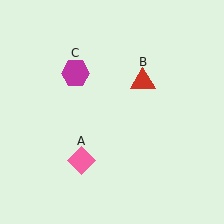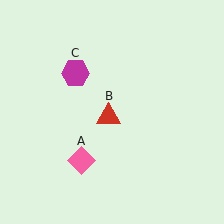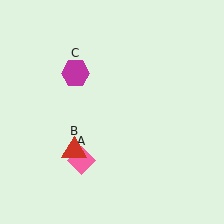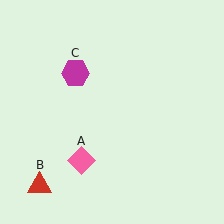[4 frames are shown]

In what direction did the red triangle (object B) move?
The red triangle (object B) moved down and to the left.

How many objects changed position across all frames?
1 object changed position: red triangle (object B).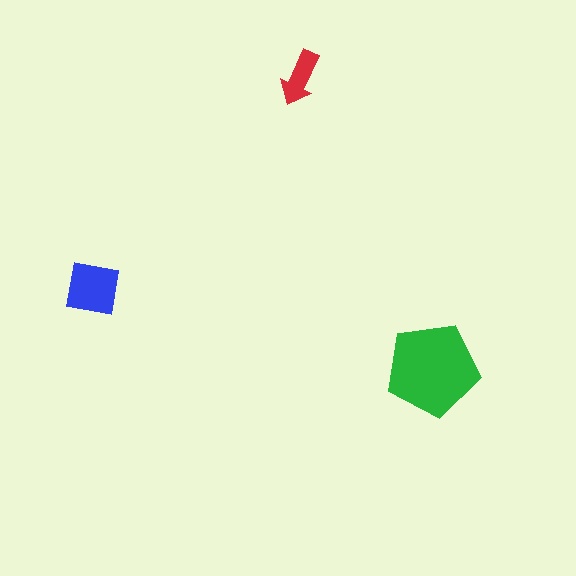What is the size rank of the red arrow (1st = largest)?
3rd.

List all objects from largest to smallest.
The green pentagon, the blue square, the red arrow.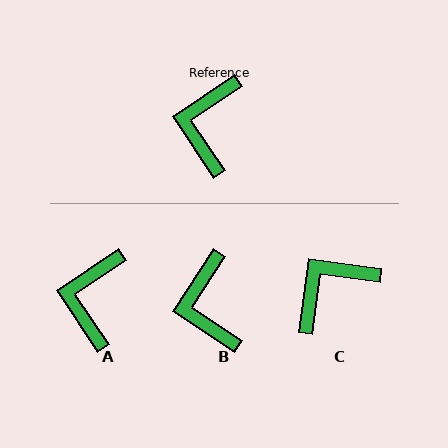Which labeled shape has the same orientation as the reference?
A.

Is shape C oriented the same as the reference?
No, it is off by about 42 degrees.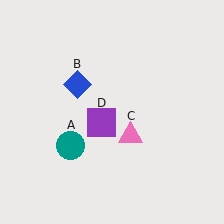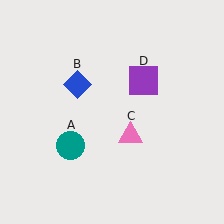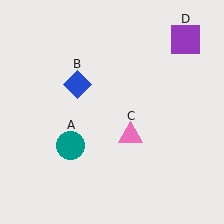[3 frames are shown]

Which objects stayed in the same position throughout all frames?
Teal circle (object A) and blue diamond (object B) and pink triangle (object C) remained stationary.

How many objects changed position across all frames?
1 object changed position: purple square (object D).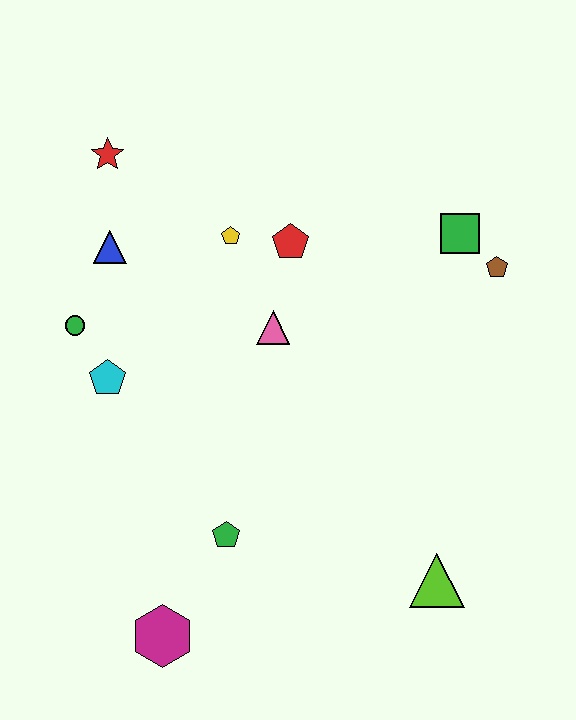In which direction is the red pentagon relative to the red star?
The red pentagon is to the right of the red star.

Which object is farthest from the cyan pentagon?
The brown pentagon is farthest from the cyan pentagon.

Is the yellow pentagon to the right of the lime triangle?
No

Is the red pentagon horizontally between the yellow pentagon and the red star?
No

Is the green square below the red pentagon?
No